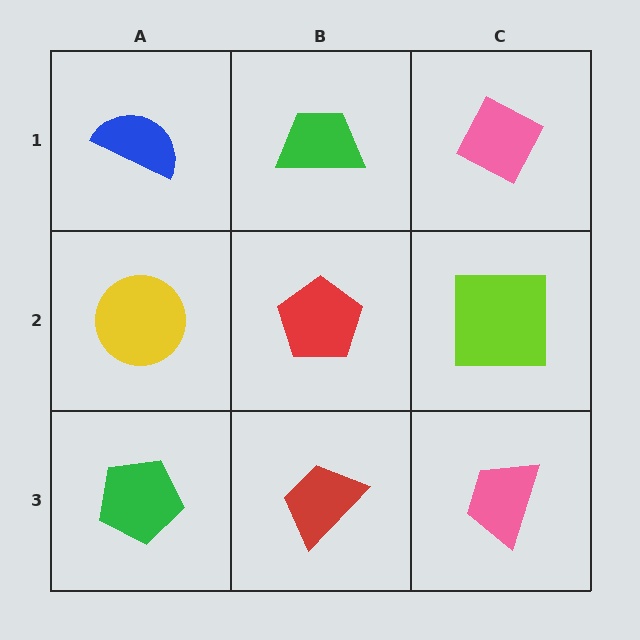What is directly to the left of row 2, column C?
A red pentagon.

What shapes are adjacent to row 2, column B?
A green trapezoid (row 1, column B), a red trapezoid (row 3, column B), a yellow circle (row 2, column A), a lime square (row 2, column C).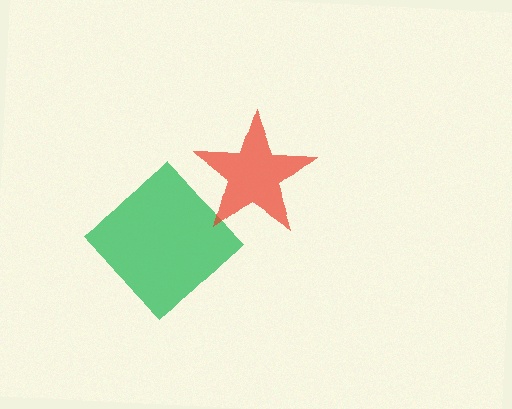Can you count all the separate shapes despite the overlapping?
Yes, there are 2 separate shapes.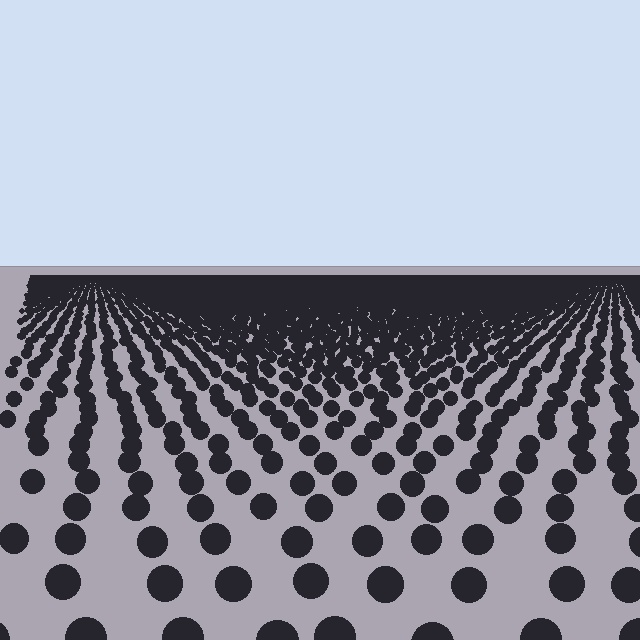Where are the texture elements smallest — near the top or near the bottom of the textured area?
Near the top.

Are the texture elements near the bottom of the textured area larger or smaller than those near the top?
Larger. Near the bottom, elements are closer to the viewer and appear at a bigger on-screen size.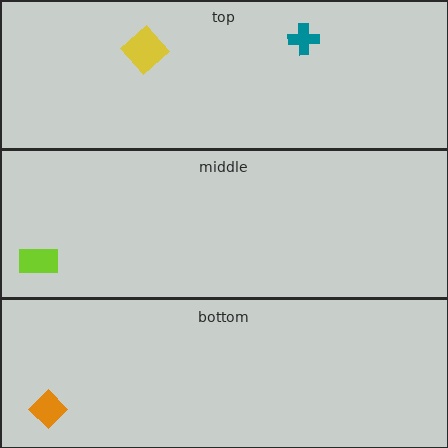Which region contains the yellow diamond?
The top region.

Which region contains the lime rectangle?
The middle region.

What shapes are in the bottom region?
The orange diamond.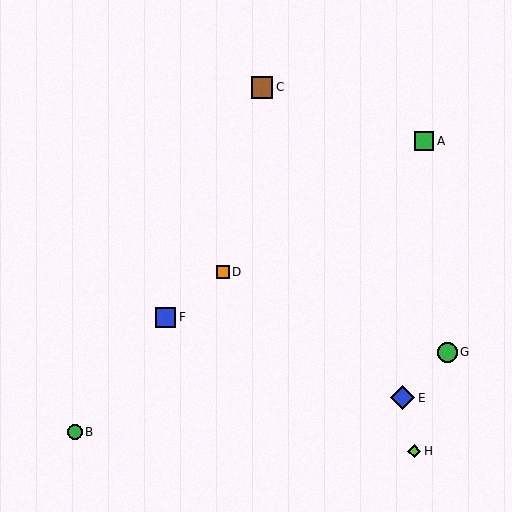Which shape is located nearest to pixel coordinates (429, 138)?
The green square (labeled A) at (424, 141) is nearest to that location.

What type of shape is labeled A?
Shape A is a green square.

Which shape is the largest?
The blue diamond (labeled E) is the largest.